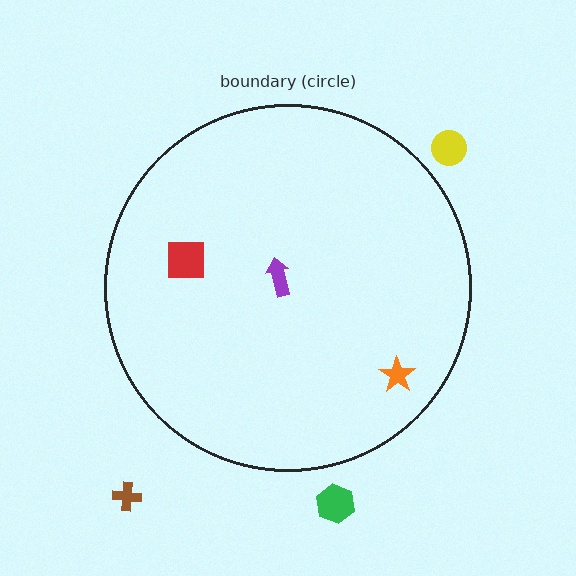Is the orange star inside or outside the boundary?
Inside.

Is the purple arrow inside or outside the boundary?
Inside.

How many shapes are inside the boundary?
3 inside, 3 outside.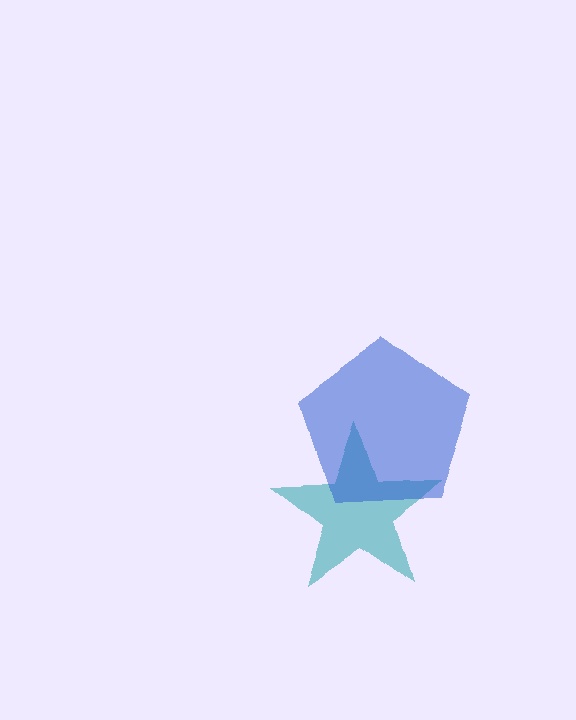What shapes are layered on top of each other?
The layered shapes are: a teal star, a blue pentagon.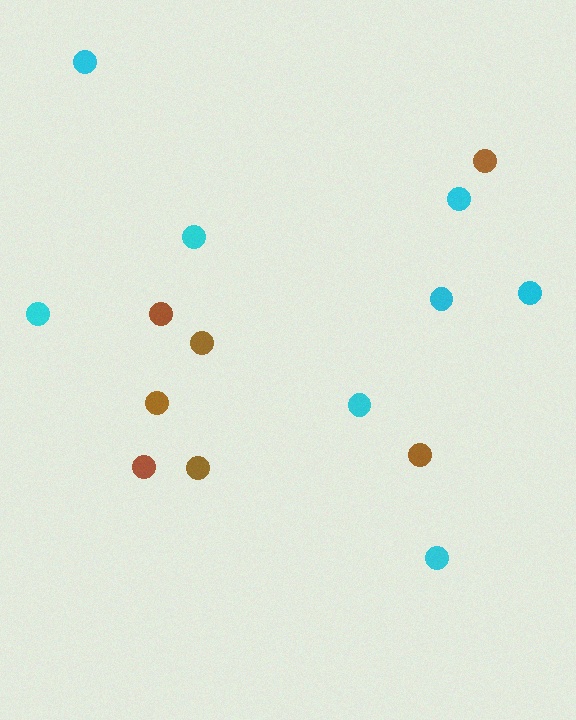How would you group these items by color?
There are 2 groups: one group of brown circles (7) and one group of cyan circles (8).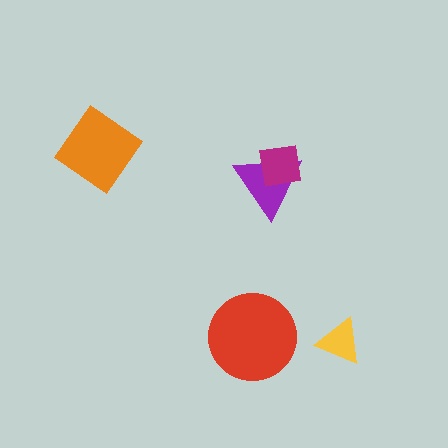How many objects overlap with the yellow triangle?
0 objects overlap with the yellow triangle.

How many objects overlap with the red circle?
0 objects overlap with the red circle.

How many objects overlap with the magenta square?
1 object overlaps with the magenta square.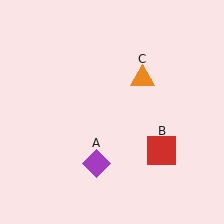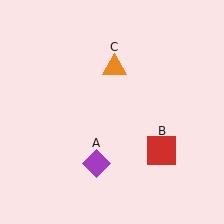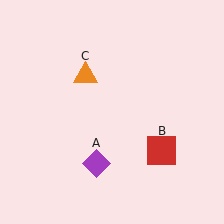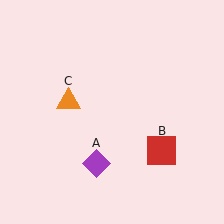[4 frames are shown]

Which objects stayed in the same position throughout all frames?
Purple diamond (object A) and red square (object B) remained stationary.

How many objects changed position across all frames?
1 object changed position: orange triangle (object C).